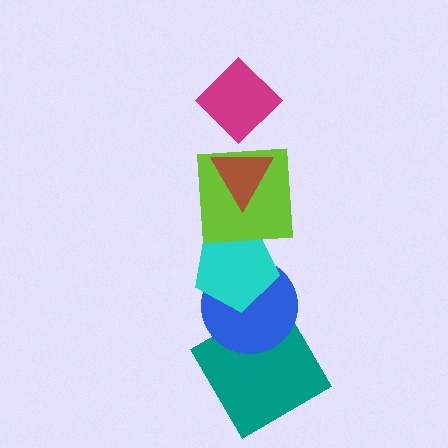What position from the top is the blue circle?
The blue circle is 5th from the top.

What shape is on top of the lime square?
The brown triangle is on top of the lime square.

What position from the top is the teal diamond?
The teal diamond is 6th from the top.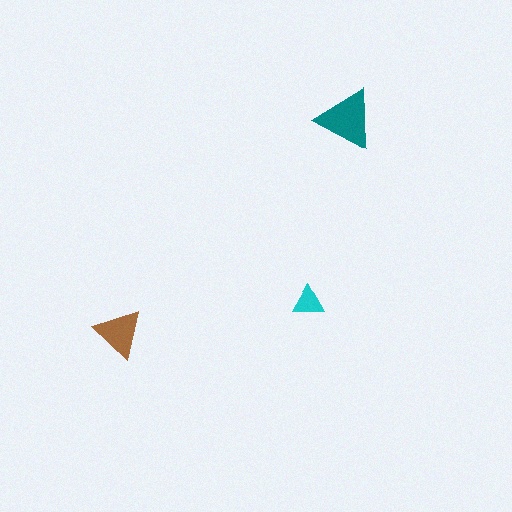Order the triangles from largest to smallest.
the teal one, the brown one, the cyan one.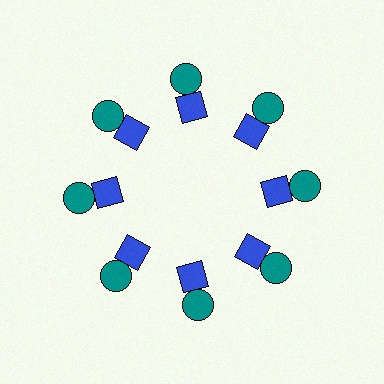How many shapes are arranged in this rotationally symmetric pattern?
There are 16 shapes, arranged in 8 groups of 2.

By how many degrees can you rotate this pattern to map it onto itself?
The pattern maps onto itself every 45 degrees of rotation.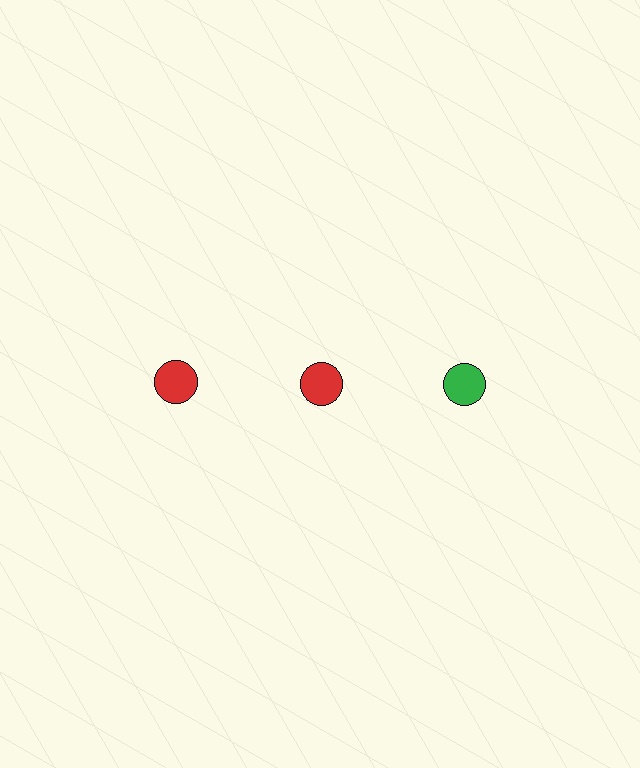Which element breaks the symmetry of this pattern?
The green circle in the top row, center column breaks the symmetry. All other shapes are red circles.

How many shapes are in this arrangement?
There are 3 shapes arranged in a grid pattern.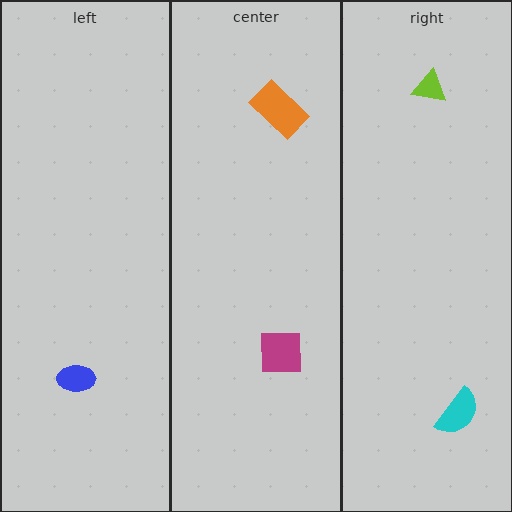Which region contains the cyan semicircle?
The right region.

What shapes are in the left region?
The blue ellipse.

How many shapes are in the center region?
2.